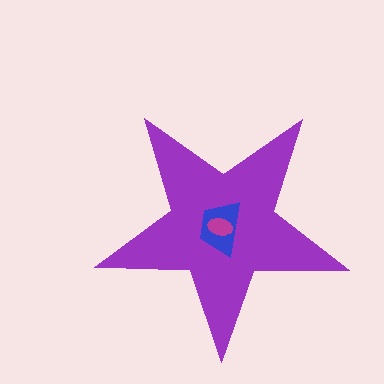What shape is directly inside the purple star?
The blue trapezoid.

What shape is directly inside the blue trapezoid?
The magenta ellipse.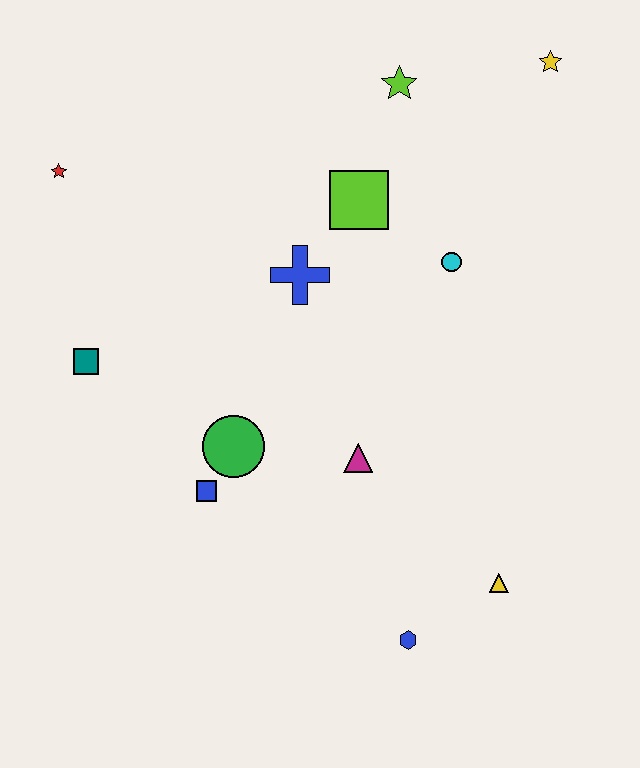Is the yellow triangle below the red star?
Yes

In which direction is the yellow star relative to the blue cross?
The yellow star is to the right of the blue cross.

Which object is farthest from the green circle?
The yellow star is farthest from the green circle.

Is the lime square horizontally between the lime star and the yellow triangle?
No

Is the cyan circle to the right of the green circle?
Yes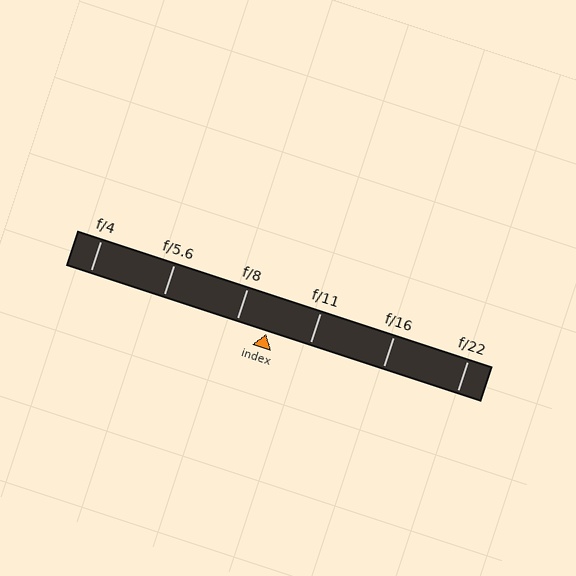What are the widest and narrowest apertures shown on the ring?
The widest aperture shown is f/4 and the narrowest is f/22.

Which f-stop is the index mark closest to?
The index mark is closest to f/8.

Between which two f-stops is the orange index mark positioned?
The index mark is between f/8 and f/11.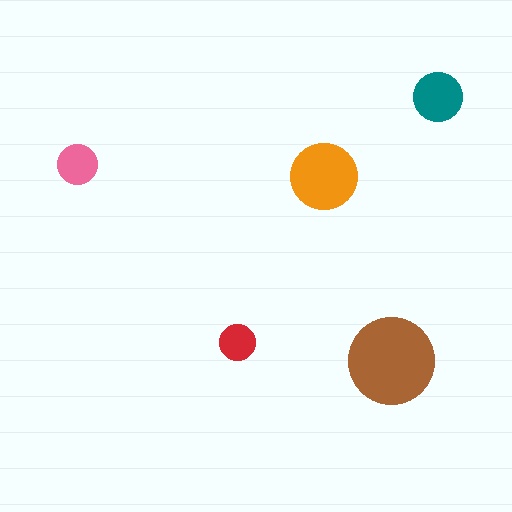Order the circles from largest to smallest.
the brown one, the orange one, the teal one, the pink one, the red one.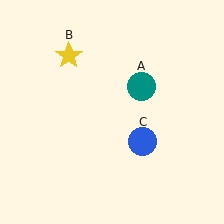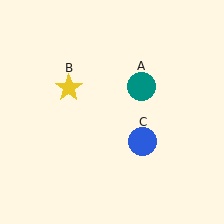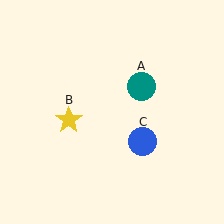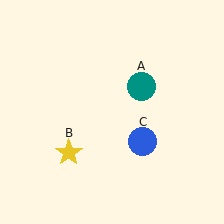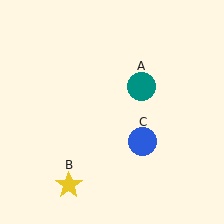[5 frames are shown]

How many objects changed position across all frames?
1 object changed position: yellow star (object B).